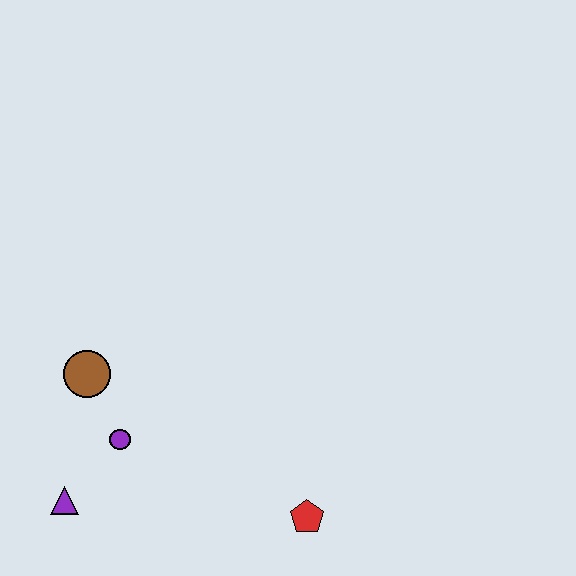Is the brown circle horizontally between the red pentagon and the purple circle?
No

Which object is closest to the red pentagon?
The purple circle is closest to the red pentagon.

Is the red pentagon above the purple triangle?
No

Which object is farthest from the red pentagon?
The brown circle is farthest from the red pentagon.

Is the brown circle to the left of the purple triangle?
No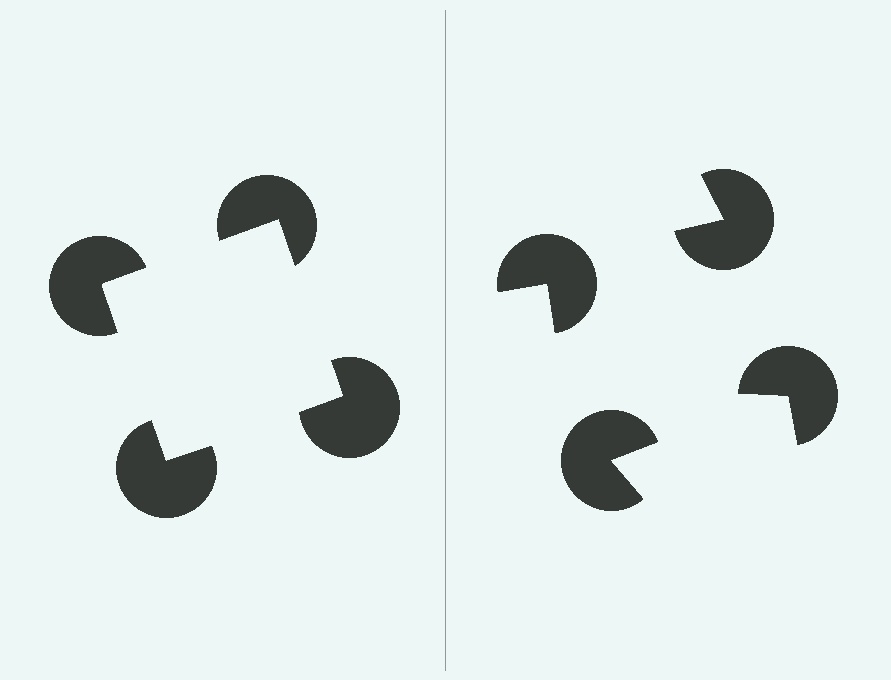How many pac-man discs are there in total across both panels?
8 — 4 on each side.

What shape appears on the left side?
An illusory square.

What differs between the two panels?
The pac-man discs are positioned identically on both sides; only the wedge orientations differ. On the left they align to a square; on the right they are misaligned.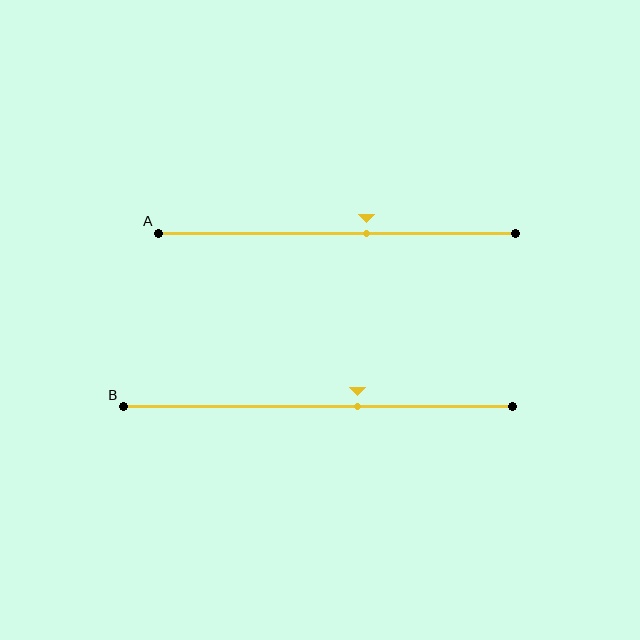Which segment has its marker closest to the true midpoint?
Segment A has its marker closest to the true midpoint.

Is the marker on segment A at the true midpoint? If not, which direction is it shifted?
No, the marker on segment A is shifted to the right by about 8% of the segment length.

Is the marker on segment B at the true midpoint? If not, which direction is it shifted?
No, the marker on segment B is shifted to the right by about 10% of the segment length.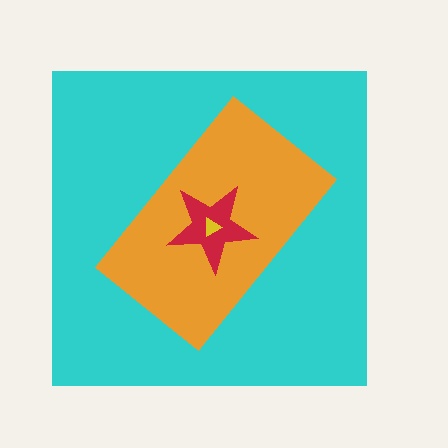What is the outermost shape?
The cyan square.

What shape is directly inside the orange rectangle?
The red star.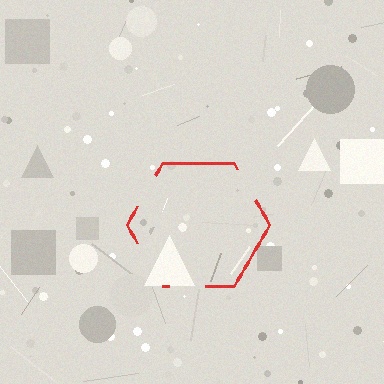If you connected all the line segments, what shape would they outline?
They would outline a hexagon.